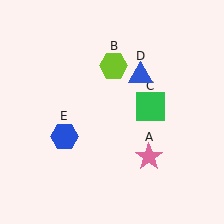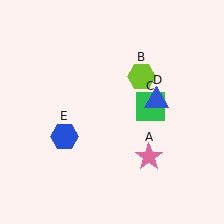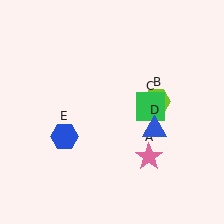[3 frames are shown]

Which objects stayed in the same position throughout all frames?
Pink star (object A) and green square (object C) and blue hexagon (object E) remained stationary.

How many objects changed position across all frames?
2 objects changed position: lime hexagon (object B), blue triangle (object D).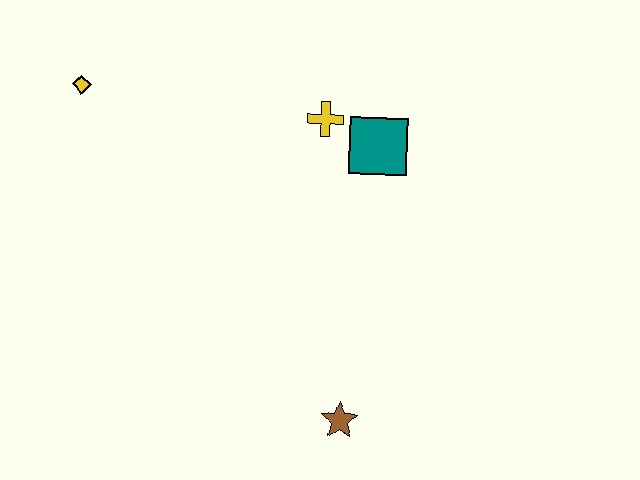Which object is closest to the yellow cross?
The teal square is closest to the yellow cross.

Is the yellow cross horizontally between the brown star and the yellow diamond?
Yes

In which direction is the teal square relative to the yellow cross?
The teal square is to the right of the yellow cross.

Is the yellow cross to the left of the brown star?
Yes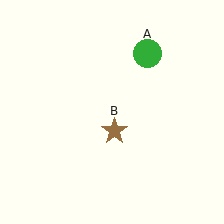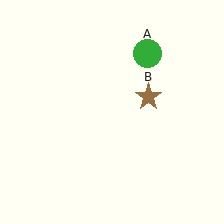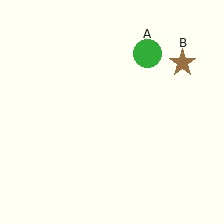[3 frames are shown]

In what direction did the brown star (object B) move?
The brown star (object B) moved up and to the right.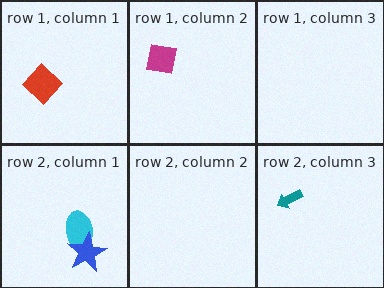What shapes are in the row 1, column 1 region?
The red diamond.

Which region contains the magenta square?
The row 1, column 2 region.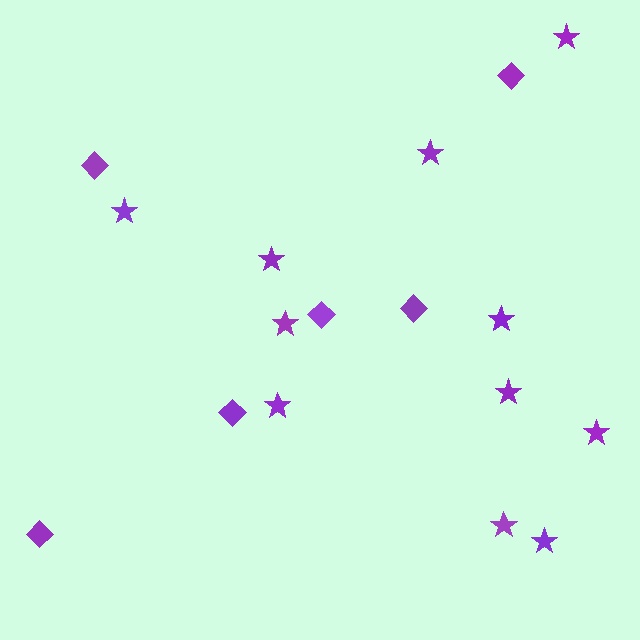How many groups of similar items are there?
There are 2 groups: one group of diamonds (6) and one group of stars (11).